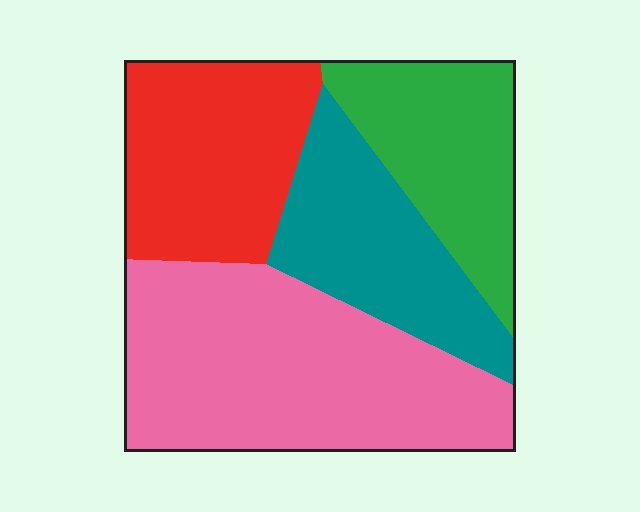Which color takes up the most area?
Pink, at roughly 40%.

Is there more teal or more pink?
Pink.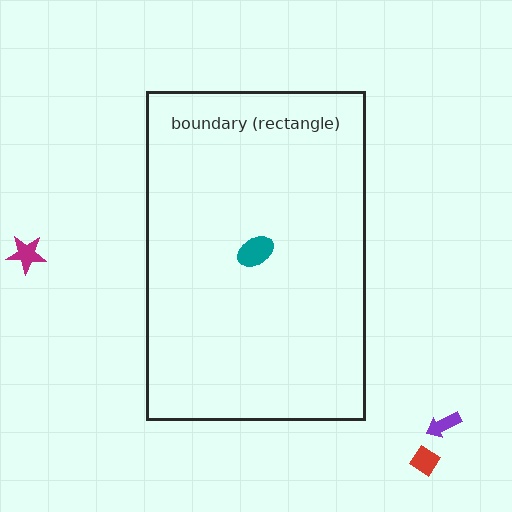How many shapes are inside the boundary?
1 inside, 3 outside.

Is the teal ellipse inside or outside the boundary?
Inside.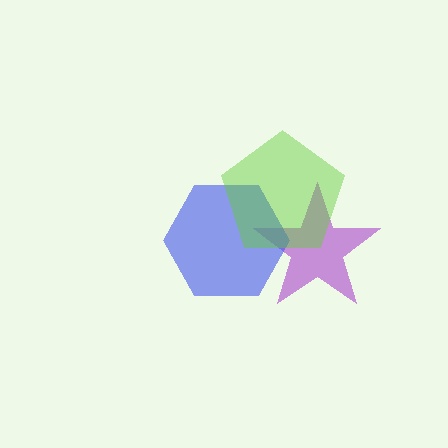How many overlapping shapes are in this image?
There are 3 overlapping shapes in the image.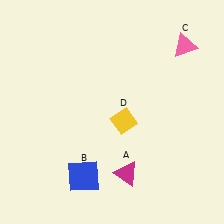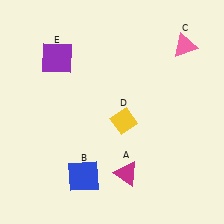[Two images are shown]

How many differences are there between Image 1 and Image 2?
There is 1 difference between the two images.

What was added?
A purple square (E) was added in Image 2.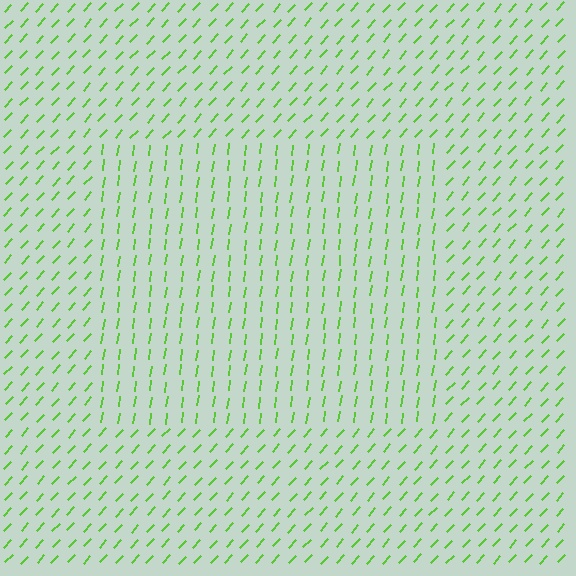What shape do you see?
I see a rectangle.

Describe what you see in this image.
The image is filled with small lime line segments. A rectangle region in the image has lines oriented differently from the surrounding lines, creating a visible texture boundary.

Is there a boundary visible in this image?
Yes, there is a texture boundary formed by a change in line orientation.